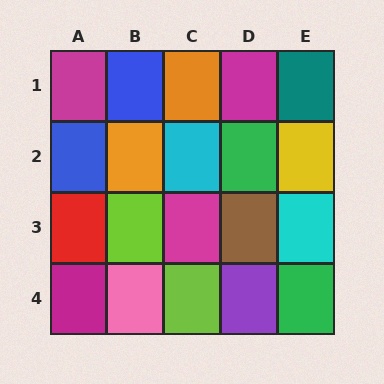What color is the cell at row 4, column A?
Magenta.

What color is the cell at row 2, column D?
Green.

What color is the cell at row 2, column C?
Cyan.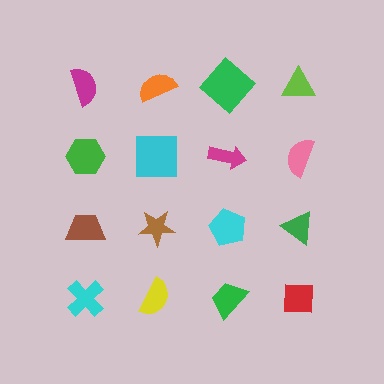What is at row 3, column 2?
A brown star.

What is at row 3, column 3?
A cyan pentagon.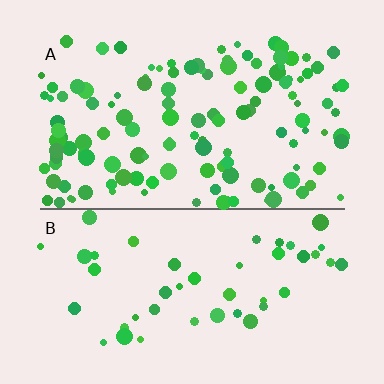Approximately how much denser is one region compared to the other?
Approximately 2.8× — region A over region B.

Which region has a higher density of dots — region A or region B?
A (the top).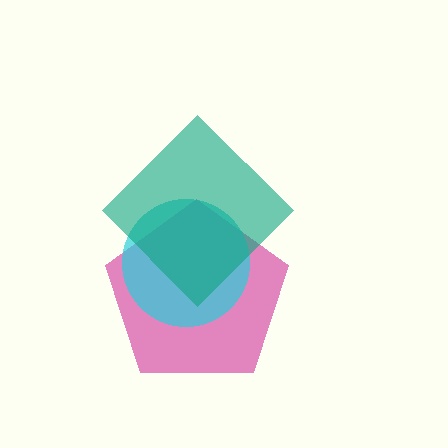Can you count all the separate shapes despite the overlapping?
Yes, there are 3 separate shapes.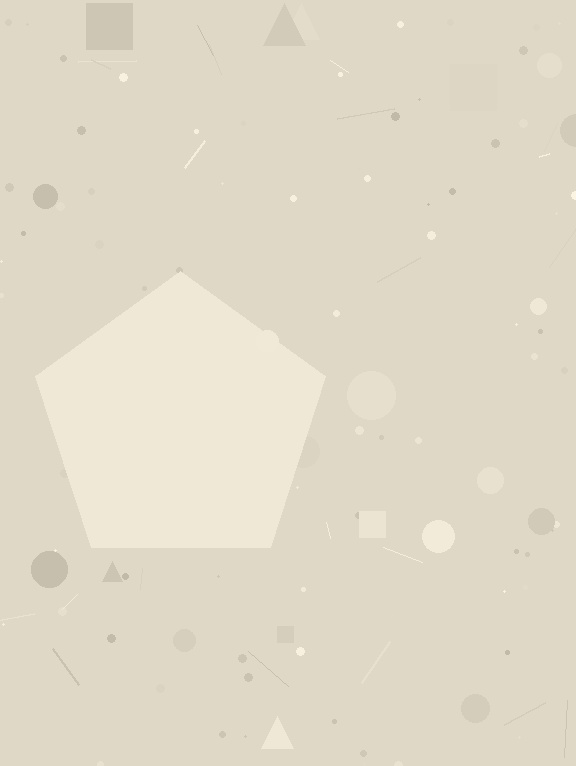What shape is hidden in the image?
A pentagon is hidden in the image.